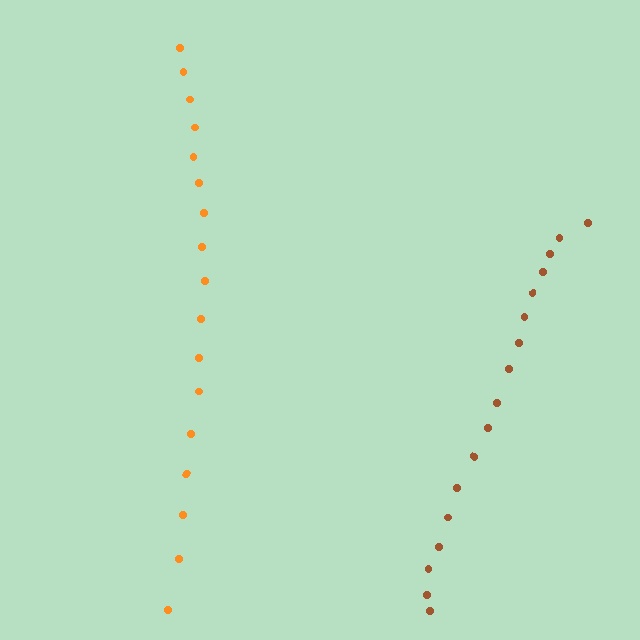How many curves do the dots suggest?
There are 2 distinct paths.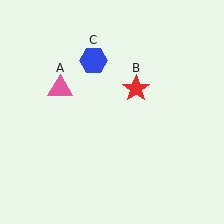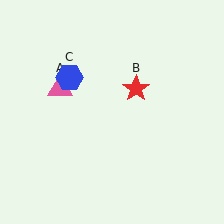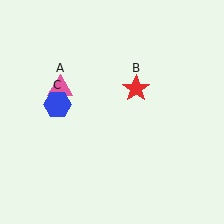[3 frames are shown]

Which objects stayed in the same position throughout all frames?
Pink triangle (object A) and red star (object B) remained stationary.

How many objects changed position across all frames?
1 object changed position: blue hexagon (object C).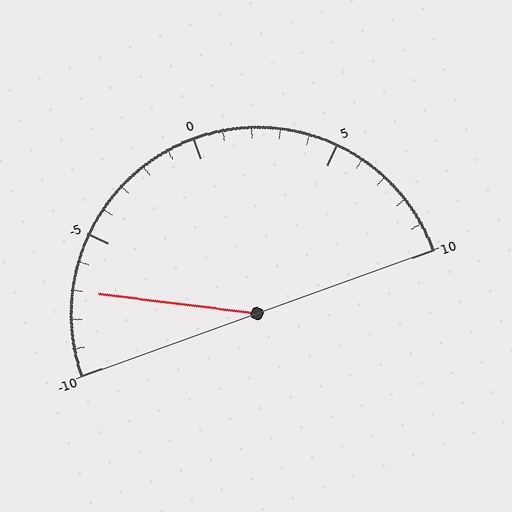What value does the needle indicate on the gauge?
The needle indicates approximately -7.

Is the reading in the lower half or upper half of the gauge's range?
The reading is in the lower half of the range (-10 to 10).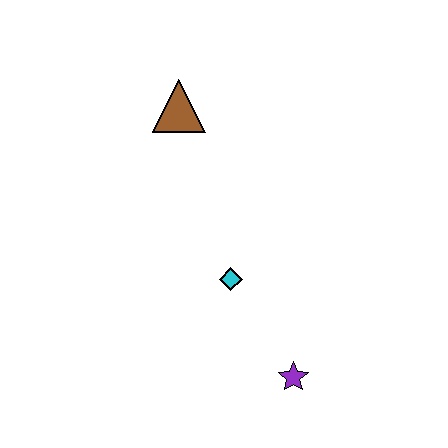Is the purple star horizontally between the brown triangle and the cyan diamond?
No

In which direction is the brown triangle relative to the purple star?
The brown triangle is above the purple star.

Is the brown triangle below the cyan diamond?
No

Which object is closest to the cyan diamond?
The purple star is closest to the cyan diamond.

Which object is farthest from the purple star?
The brown triangle is farthest from the purple star.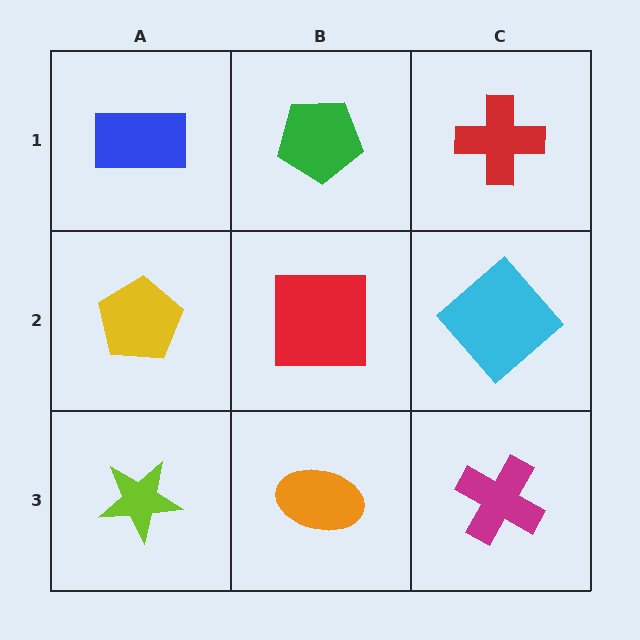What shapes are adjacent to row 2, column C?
A red cross (row 1, column C), a magenta cross (row 3, column C), a red square (row 2, column B).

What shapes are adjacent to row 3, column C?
A cyan diamond (row 2, column C), an orange ellipse (row 3, column B).